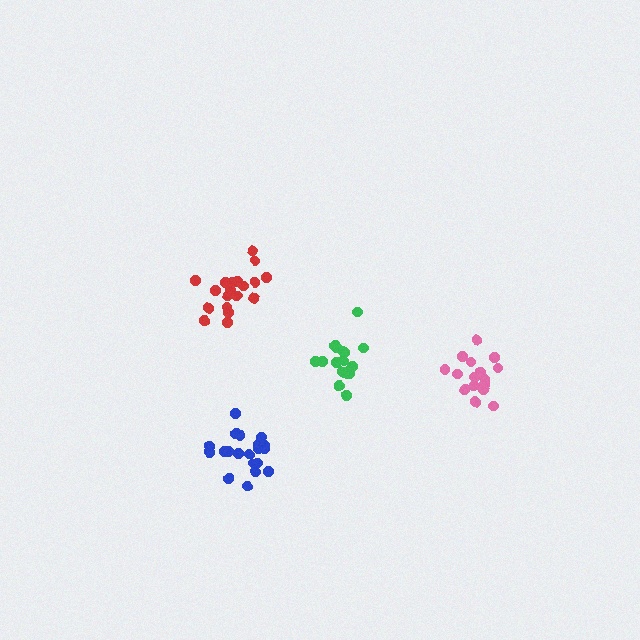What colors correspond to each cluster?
The clusters are colored: blue, green, red, pink.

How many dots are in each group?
Group 1: 20 dots, Group 2: 18 dots, Group 3: 19 dots, Group 4: 16 dots (73 total).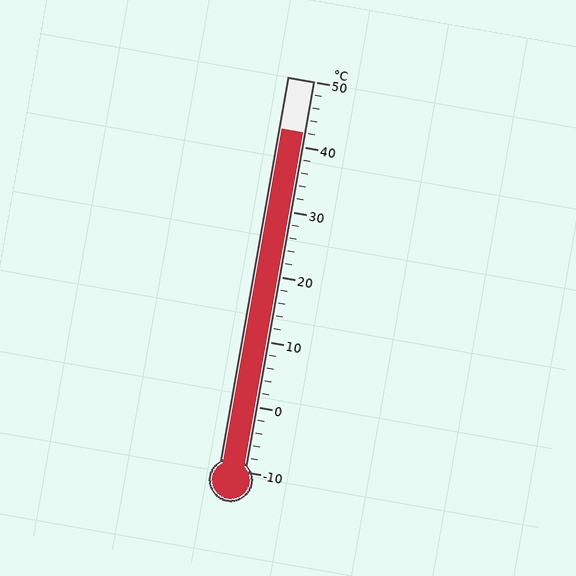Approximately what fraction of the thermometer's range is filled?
The thermometer is filled to approximately 85% of its range.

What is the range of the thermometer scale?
The thermometer scale ranges from -10°C to 50°C.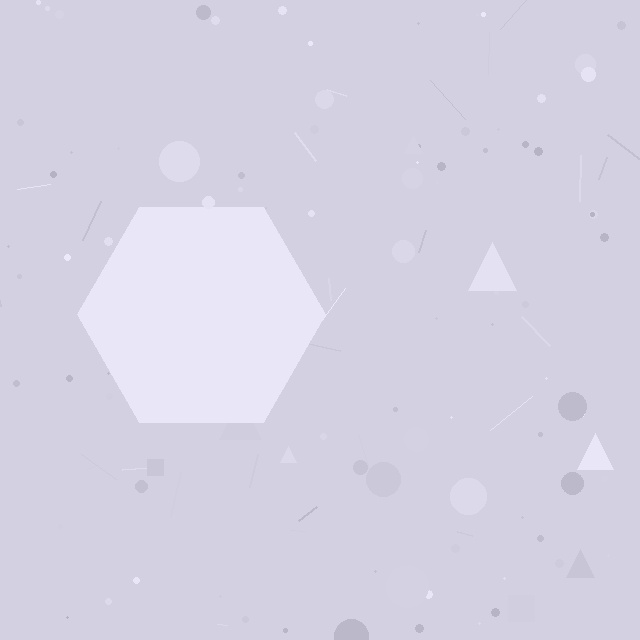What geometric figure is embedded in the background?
A hexagon is embedded in the background.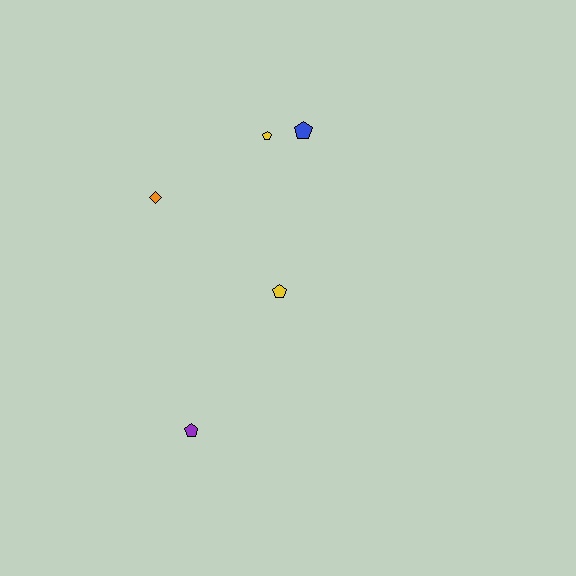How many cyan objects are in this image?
There are no cyan objects.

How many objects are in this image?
There are 5 objects.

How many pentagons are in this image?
There are 4 pentagons.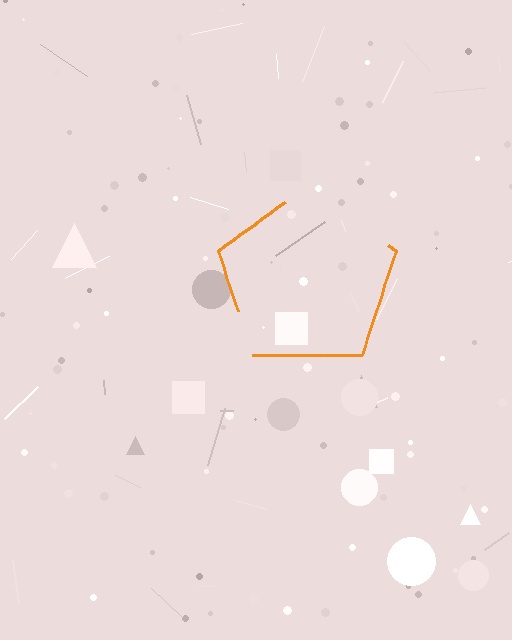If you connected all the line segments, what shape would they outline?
They would outline a pentagon.